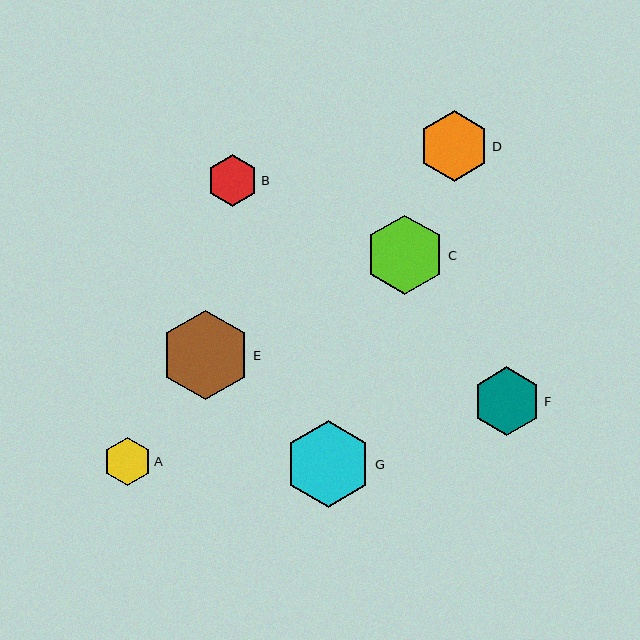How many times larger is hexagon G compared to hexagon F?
Hexagon G is approximately 1.3 times the size of hexagon F.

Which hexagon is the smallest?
Hexagon A is the smallest with a size of approximately 48 pixels.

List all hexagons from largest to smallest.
From largest to smallest: E, G, C, D, F, B, A.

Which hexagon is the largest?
Hexagon E is the largest with a size of approximately 89 pixels.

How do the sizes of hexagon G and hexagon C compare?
Hexagon G and hexagon C are approximately the same size.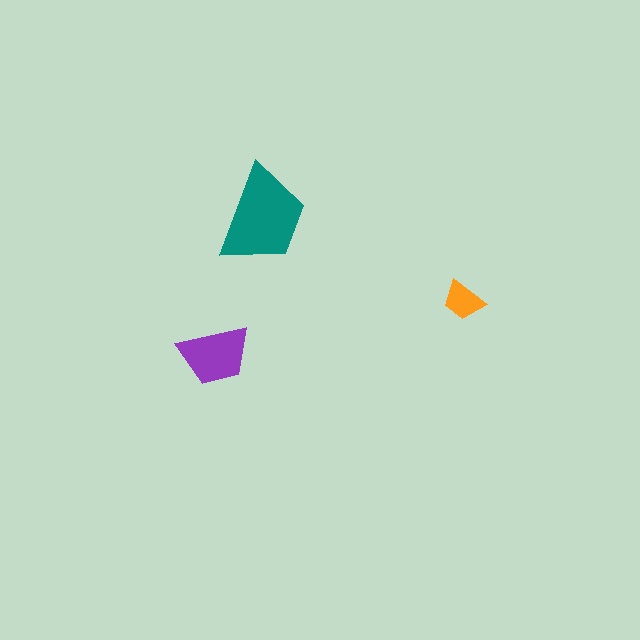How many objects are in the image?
There are 3 objects in the image.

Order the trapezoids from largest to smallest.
the teal one, the purple one, the orange one.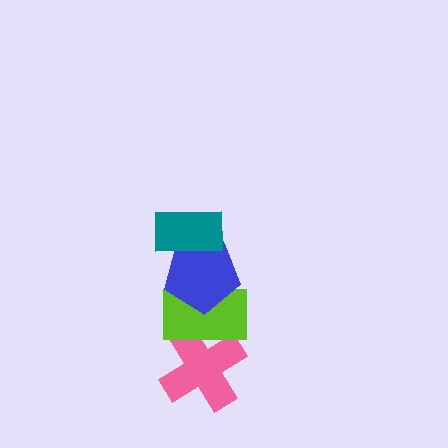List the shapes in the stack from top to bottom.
From top to bottom: the teal rectangle, the blue pentagon, the lime rectangle, the pink cross.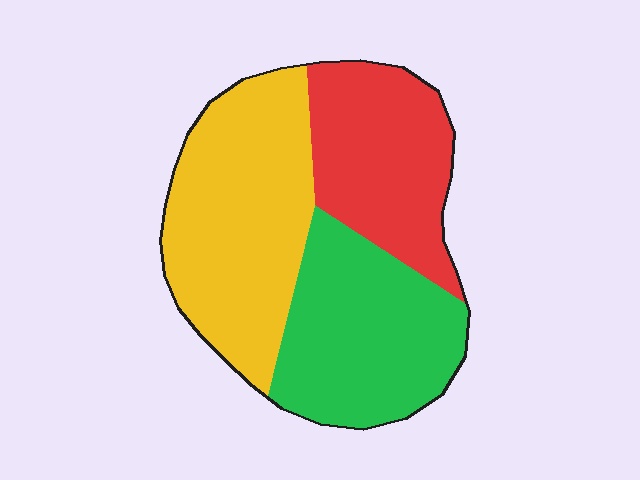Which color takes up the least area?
Red, at roughly 30%.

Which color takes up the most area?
Yellow, at roughly 40%.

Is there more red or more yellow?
Yellow.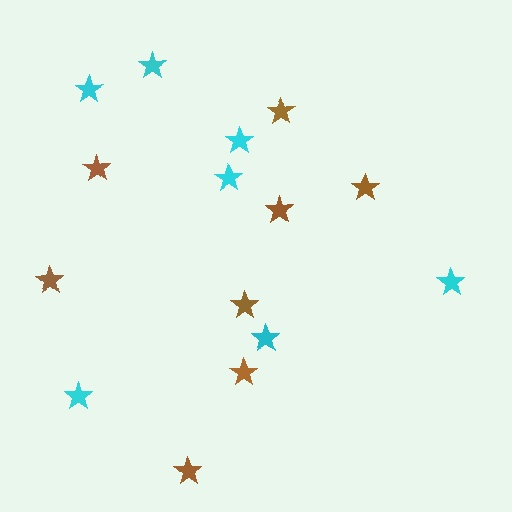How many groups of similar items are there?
There are 2 groups: one group of cyan stars (7) and one group of brown stars (8).